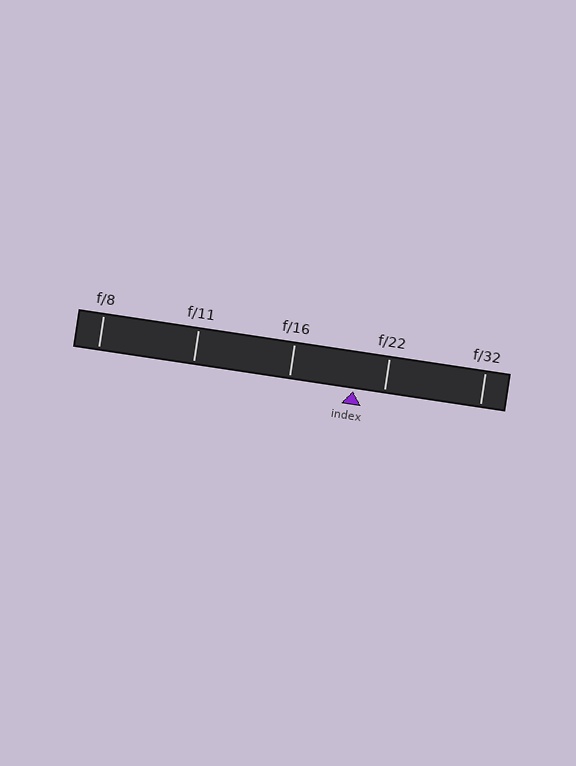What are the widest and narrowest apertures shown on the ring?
The widest aperture shown is f/8 and the narrowest is f/32.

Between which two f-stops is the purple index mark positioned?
The index mark is between f/16 and f/22.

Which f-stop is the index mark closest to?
The index mark is closest to f/22.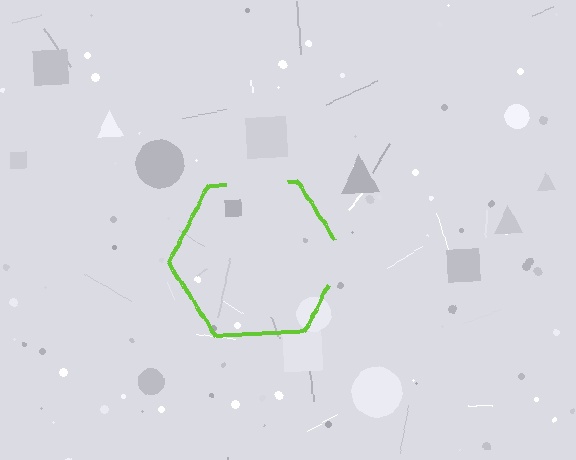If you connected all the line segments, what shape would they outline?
They would outline a hexagon.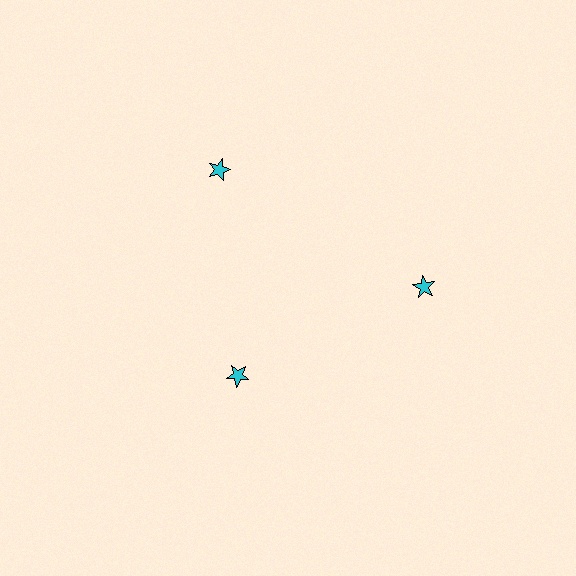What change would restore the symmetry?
The symmetry would be restored by moving it outward, back onto the ring so that all 3 stars sit at equal angles and equal distance from the center.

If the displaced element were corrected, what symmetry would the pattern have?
It would have 3-fold rotational symmetry — the pattern would map onto itself every 120 degrees.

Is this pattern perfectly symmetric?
No. The 3 cyan stars are arranged in a ring, but one element near the 7 o'clock position is pulled inward toward the center, breaking the 3-fold rotational symmetry.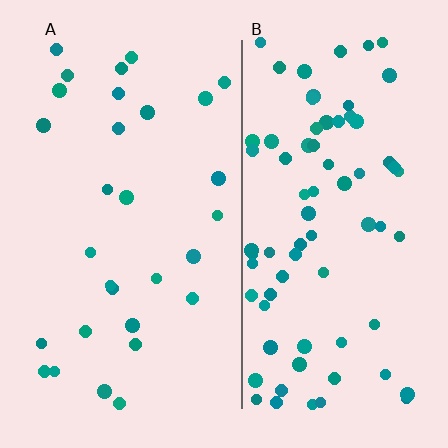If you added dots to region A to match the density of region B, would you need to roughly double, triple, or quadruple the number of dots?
Approximately triple.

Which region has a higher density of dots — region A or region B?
B (the right).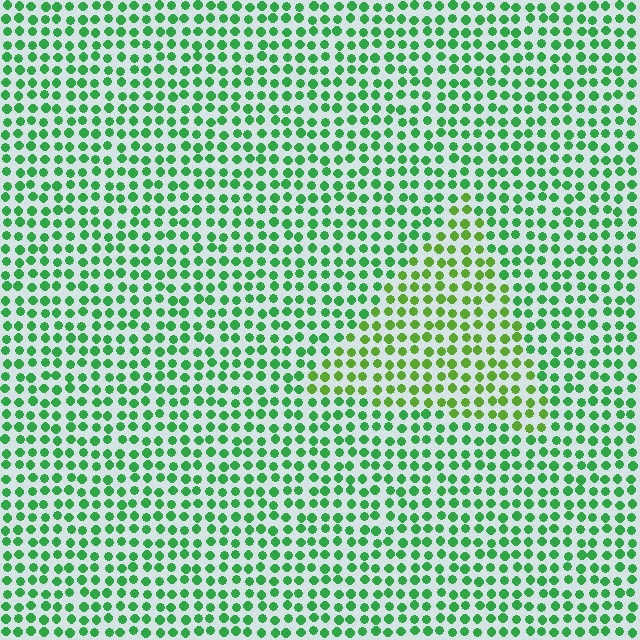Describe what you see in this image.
The image is filled with small green elements in a uniform arrangement. A triangle-shaped region is visible where the elements are tinted to a slightly different hue, forming a subtle color boundary.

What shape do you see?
I see a triangle.